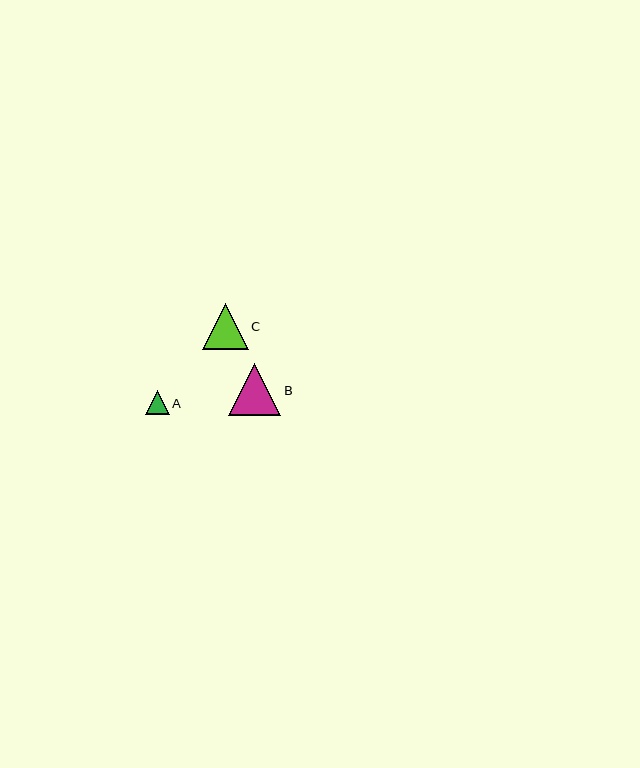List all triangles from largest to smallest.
From largest to smallest: B, C, A.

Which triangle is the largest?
Triangle B is the largest with a size of approximately 52 pixels.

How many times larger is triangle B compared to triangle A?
Triangle B is approximately 2.2 times the size of triangle A.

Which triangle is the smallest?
Triangle A is the smallest with a size of approximately 24 pixels.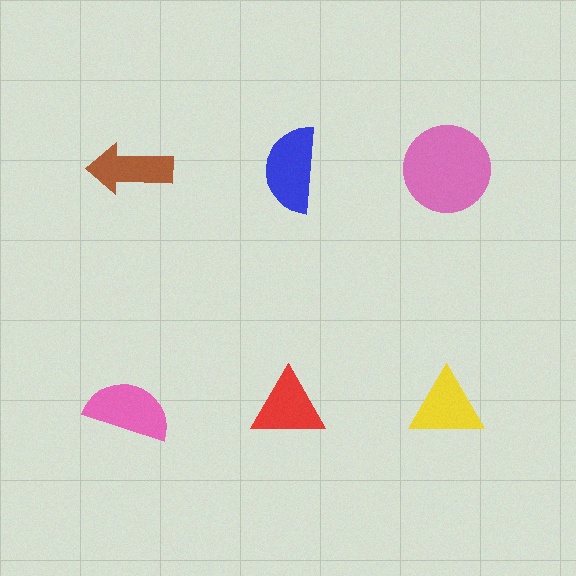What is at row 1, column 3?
A pink circle.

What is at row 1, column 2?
A blue semicircle.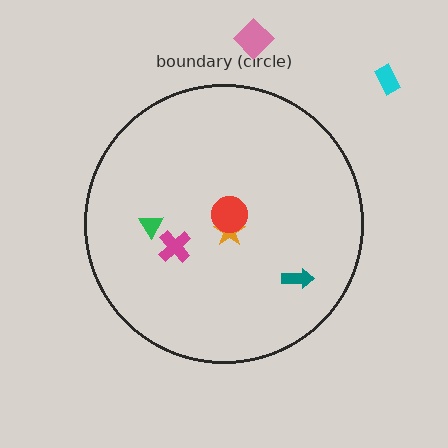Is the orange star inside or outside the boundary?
Inside.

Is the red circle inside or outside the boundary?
Inside.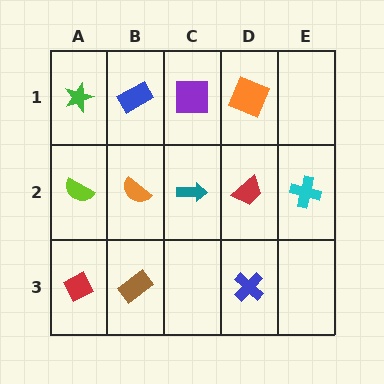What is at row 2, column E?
A cyan cross.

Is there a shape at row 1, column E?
No, that cell is empty.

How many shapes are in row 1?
4 shapes.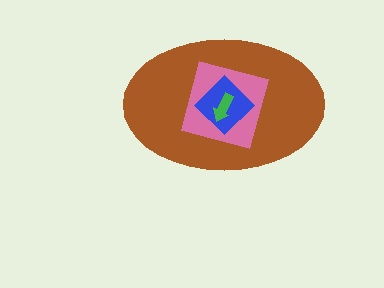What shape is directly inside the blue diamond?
The green arrow.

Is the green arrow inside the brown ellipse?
Yes.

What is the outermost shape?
The brown ellipse.